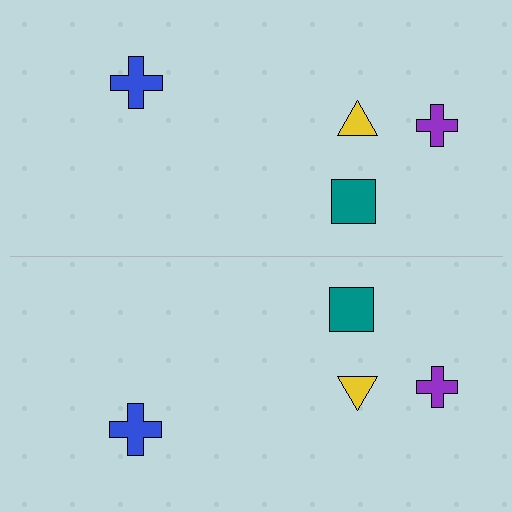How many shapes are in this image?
There are 8 shapes in this image.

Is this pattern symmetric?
Yes, this pattern has bilateral (reflection) symmetry.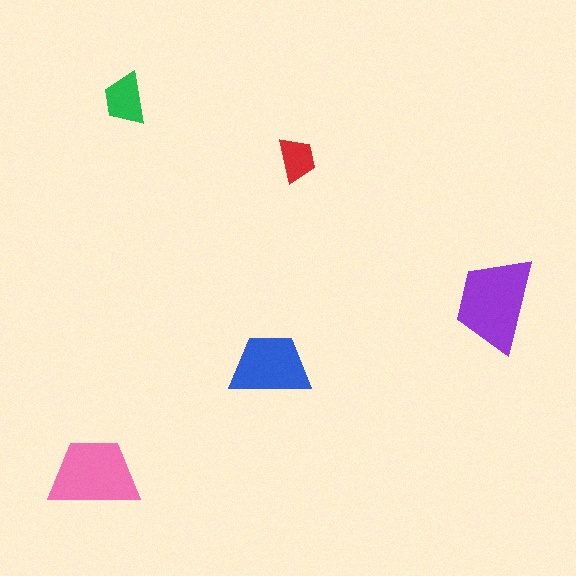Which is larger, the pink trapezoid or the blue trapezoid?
The pink one.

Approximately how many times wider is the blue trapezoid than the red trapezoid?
About 2 times wider.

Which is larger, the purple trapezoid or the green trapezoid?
The purple one.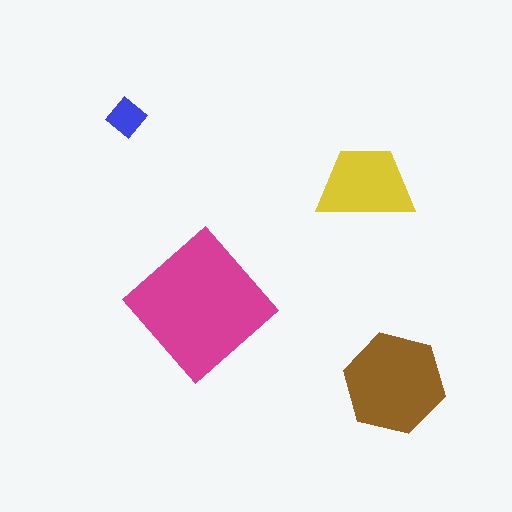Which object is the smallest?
The blue diamond.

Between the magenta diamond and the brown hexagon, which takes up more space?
The magenta diamond.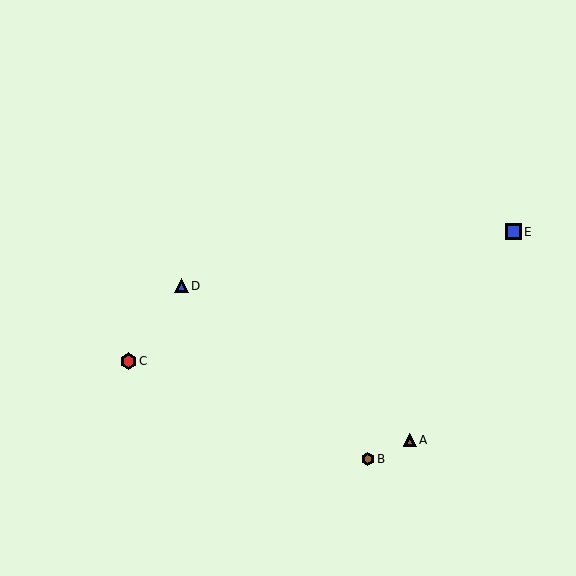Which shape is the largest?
The red hexagon (labeled C) is the largest.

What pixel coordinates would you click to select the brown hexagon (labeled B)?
Click at (368, 459) to select the brown hexagon B.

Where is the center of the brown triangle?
The center of the brown triangle is at (410, 440).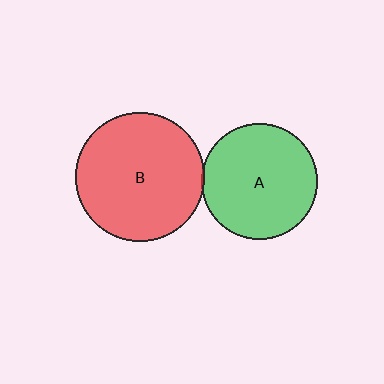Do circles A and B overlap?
Yes.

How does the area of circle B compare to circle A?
Approximately 1.2 times.